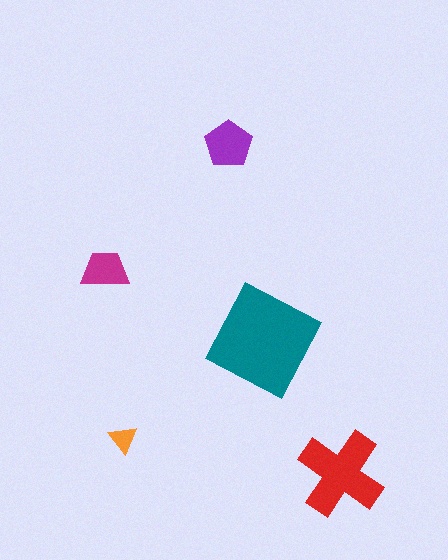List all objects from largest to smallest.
The teal square, the red cross, the purple pentagon, the magenta trapezoid, the orange triangle.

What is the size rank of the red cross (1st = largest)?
2nd.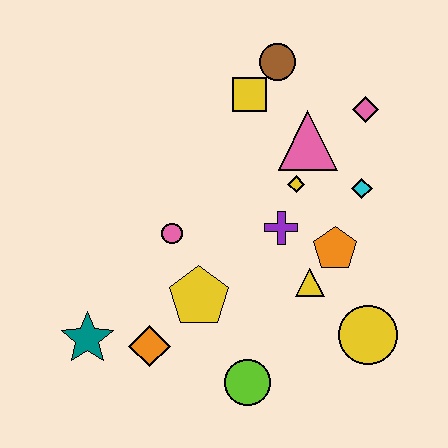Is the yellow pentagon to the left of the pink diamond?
Yes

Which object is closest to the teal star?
The orange diamond is closest to the teal star.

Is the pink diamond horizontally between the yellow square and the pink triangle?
No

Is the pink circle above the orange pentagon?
Yes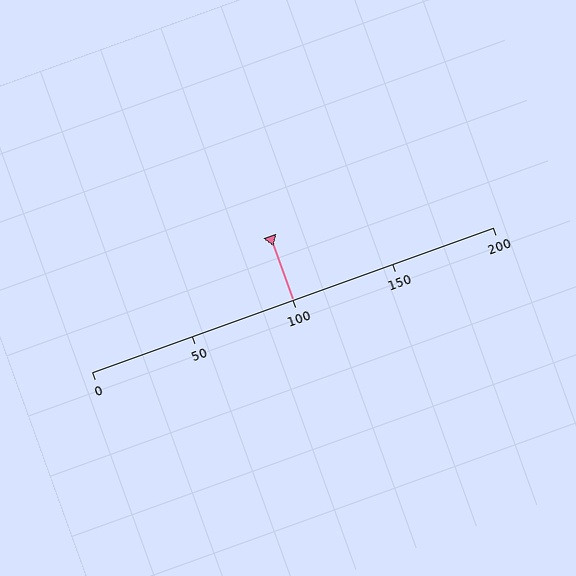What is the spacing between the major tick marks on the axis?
The major ticks are spaced 50 apart.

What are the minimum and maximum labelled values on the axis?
The axis runs from 0 to 200.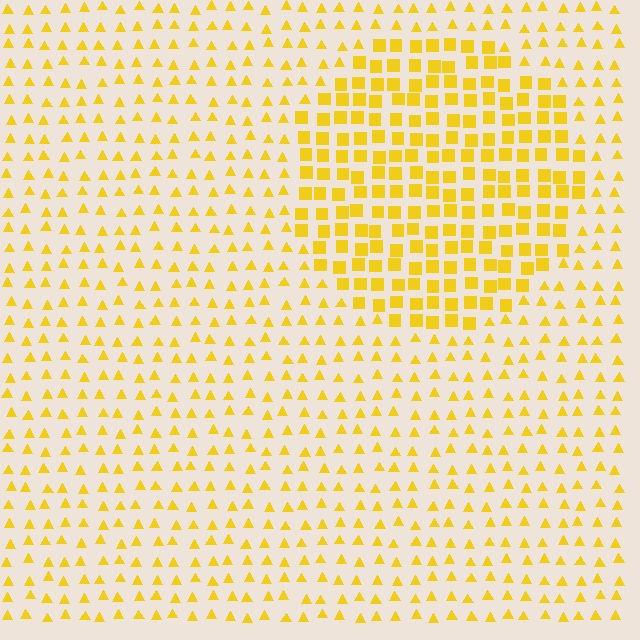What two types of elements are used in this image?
The image uses squares inside the circle region and triangles outside it.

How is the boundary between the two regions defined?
The boundary is defined by a change in element shape: squares inside vs. triangles outside. All elements share the same color and spacing.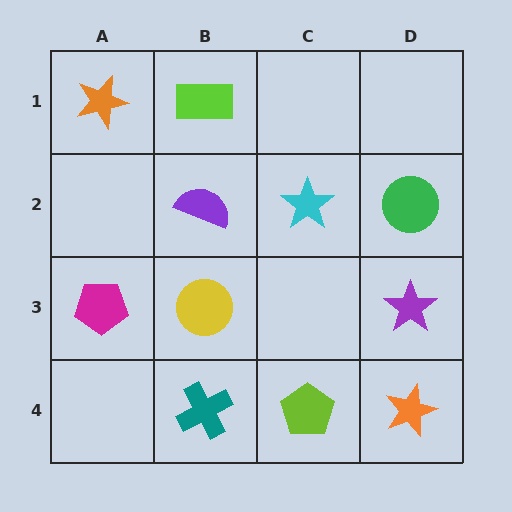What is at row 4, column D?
An orange star.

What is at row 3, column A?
A magenta pentagon.